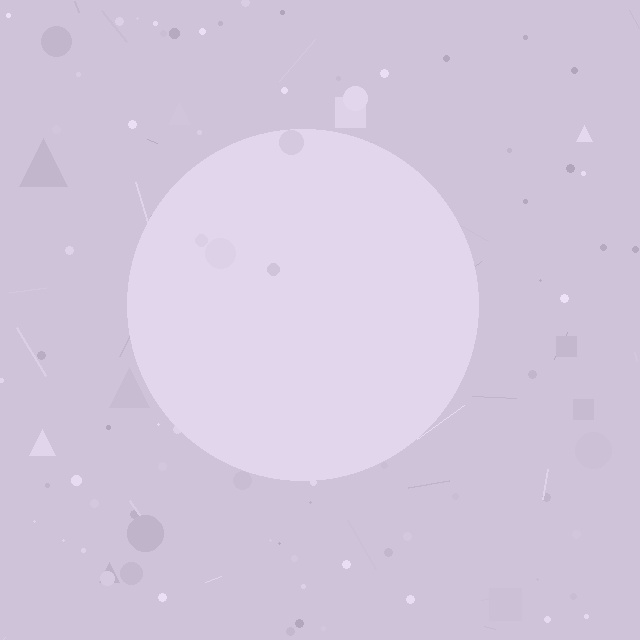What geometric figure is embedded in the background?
A circle is embedded in the background.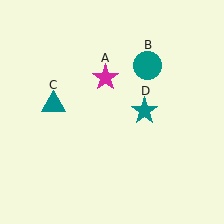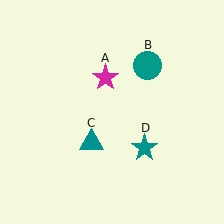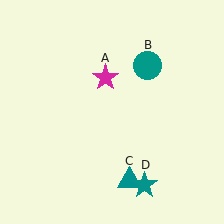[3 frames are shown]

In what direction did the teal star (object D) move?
The teal star (object D) moved down.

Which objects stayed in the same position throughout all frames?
Magenta star (object A) and teal circle (object B) remained stationary.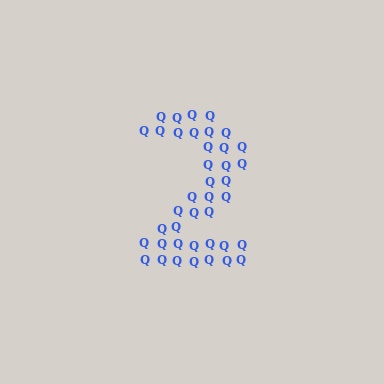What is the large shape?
The large shape is the digit 2.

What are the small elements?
The small elements are letter Q's.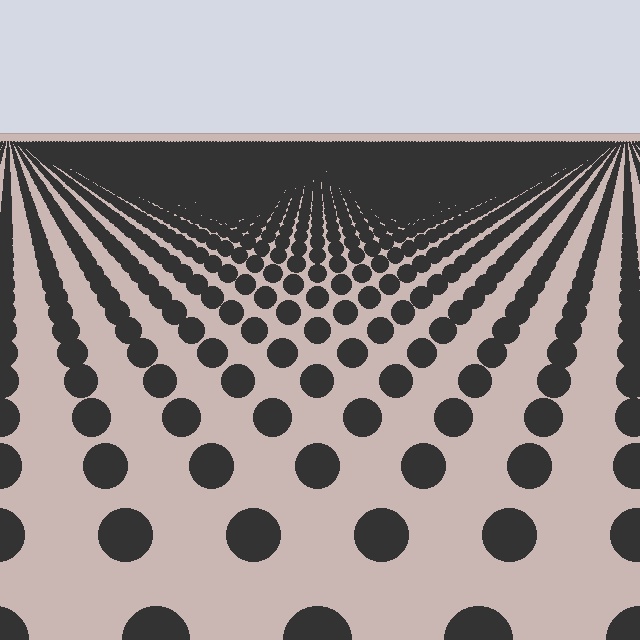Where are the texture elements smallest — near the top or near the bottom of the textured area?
Near the top.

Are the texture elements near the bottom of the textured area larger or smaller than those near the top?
Larger. Near the bottom, elements are closer to the viewer and appear at a bigger on-screen size.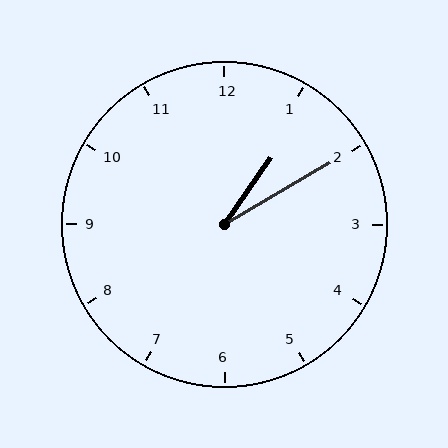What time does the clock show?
1:10.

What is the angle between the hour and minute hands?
Approximately 25 degrees.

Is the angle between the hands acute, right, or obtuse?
It is acute.